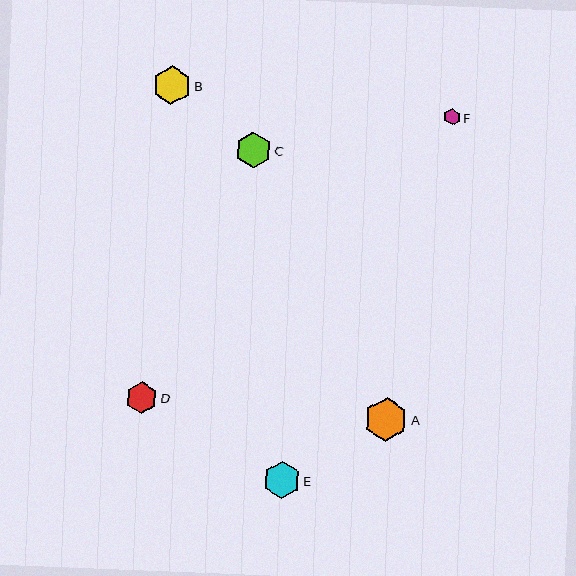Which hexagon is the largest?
Hexagon A is the largest with a size of approximately 43 pixels.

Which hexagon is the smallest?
Hexagon F is the smallest with a size of approximately 16 pixels.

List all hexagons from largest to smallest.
From largest to smallest: A, B, E, C, D, F.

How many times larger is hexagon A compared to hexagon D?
Hexagon A is approximately 1.4 times the size of hexagon D.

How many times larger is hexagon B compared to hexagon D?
Hexagon B is approximately 1.2 times the size of hexagon D.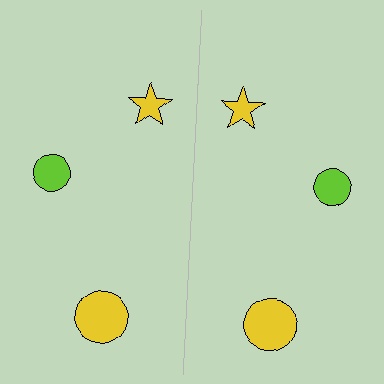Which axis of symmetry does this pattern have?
The pattern has a vertical axis of symmetry running through the center of the image.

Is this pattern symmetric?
Yes, this pattern has bilateral (reflection) symmetry.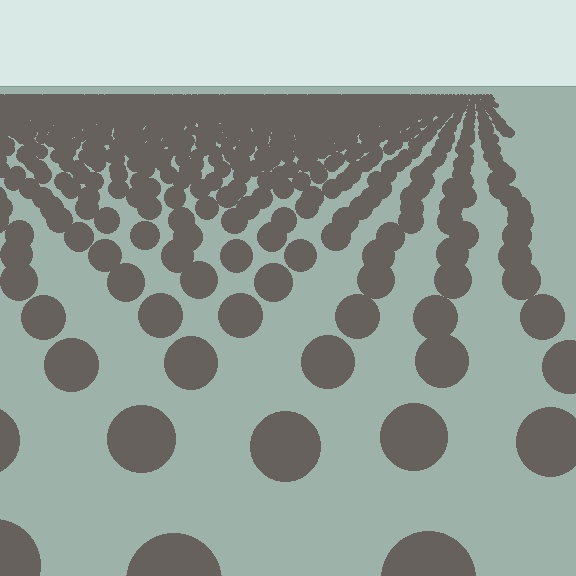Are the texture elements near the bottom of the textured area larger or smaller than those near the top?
Larger. Near the bottom, elements are closer to the viewer and appear at a bigger on-screen size.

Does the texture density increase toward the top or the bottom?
Density increases toward the top.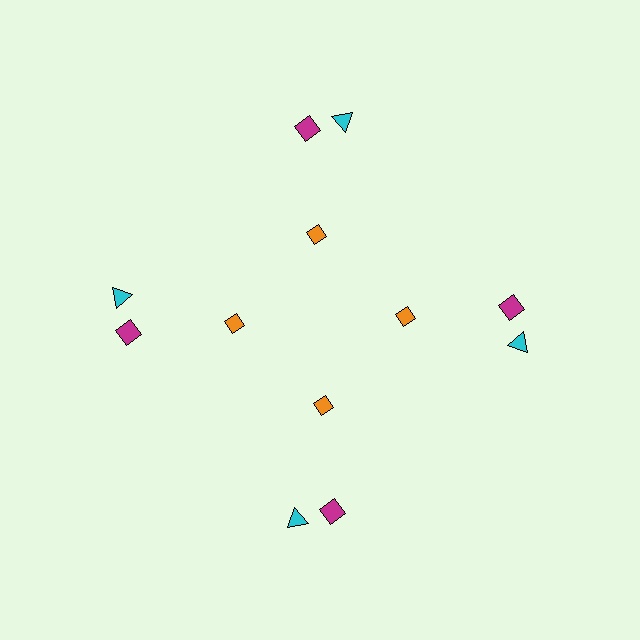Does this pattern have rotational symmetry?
Yes, this pattern has 4-fold rotational symmetry. It looks the same after rotating 90 degrees around the center.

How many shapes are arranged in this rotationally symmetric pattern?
There are 12 shapes, arranged in 4 groups of 3.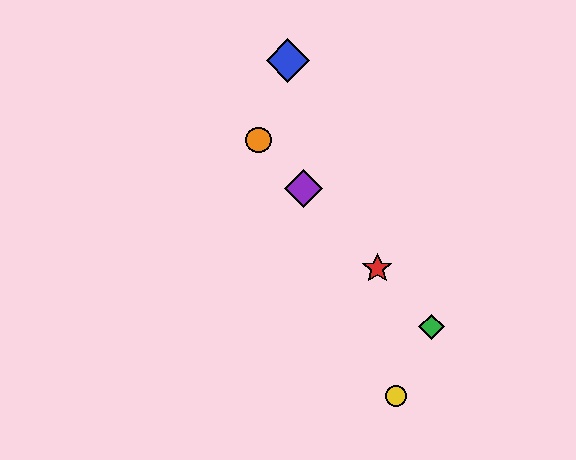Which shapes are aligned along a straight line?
The red star, the green diamond, the purple diamond, the orange circle are aligned along a straight line.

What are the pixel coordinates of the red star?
The red star is at (377, 268).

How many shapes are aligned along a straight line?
4 shapes (the red star, the green diamond, the purple diamond, the orange circle) are aligned along a straight line.